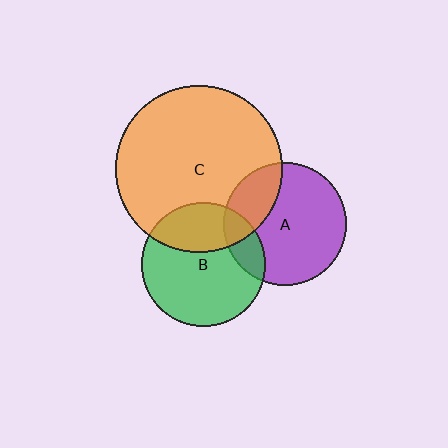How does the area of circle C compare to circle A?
Approximately 1.9 times.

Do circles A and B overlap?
Yes.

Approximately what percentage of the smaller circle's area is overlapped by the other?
Approximately 15%.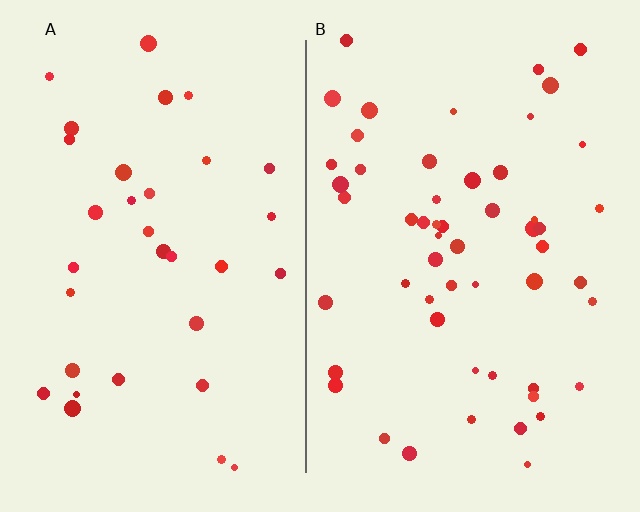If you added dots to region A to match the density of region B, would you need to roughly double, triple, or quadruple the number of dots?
Approximately double.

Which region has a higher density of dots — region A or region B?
B (the right).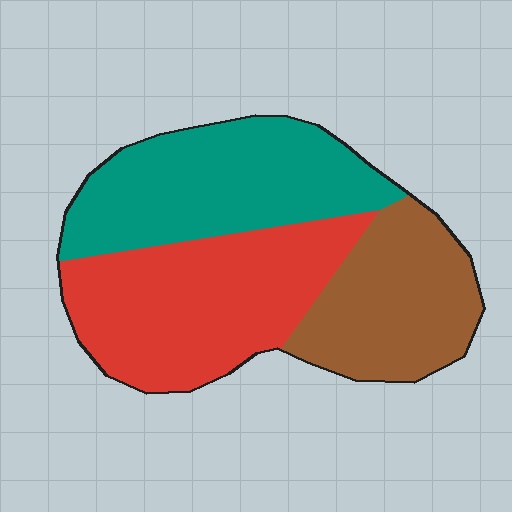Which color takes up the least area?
Brown, at roughly 25%.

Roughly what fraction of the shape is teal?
Teal covers around 35% of the shape.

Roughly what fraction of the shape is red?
Red covers 38% of the shape.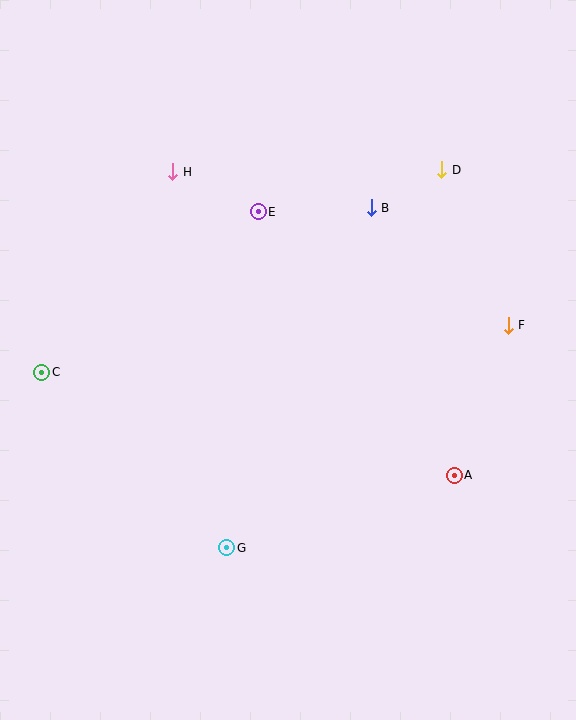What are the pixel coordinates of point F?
Point F is at (508, 325).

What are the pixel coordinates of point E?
Point E is at (258, 212).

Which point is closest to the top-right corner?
Point D is closest to the top-right corner.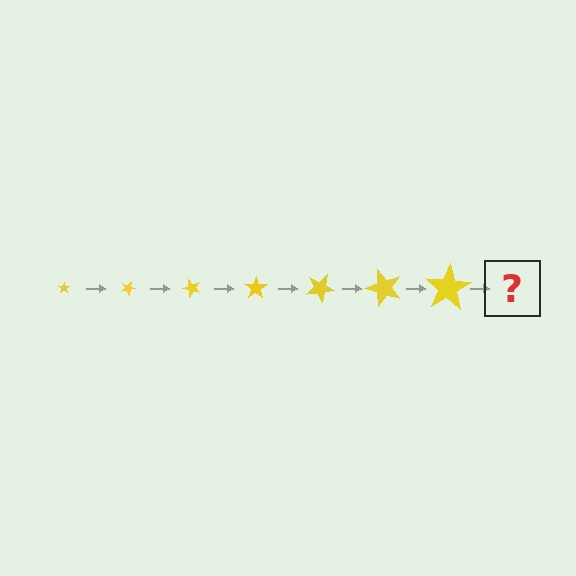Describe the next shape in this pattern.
It should be a star, larger than the previous one and rotated 175 degrees from the start.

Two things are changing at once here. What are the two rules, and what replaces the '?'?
The two rules are that the star grows larger each step and it rotates 25 degrees each step. The '?' should be a star, larger than the previous one and rotated 175 degrees from the start.